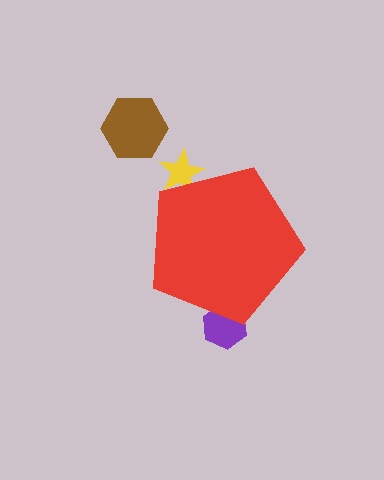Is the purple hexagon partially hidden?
Yes, the purple hexagon is partially hidden behind the red pentagon.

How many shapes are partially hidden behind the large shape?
2 shapes are partially hidden.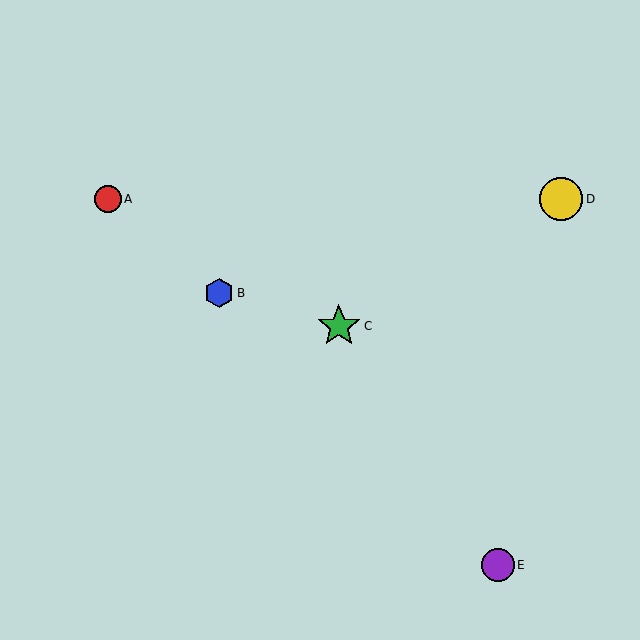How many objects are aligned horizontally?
2 objects (A, D) are aligned horizontally.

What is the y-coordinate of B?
Object B is at y≈293.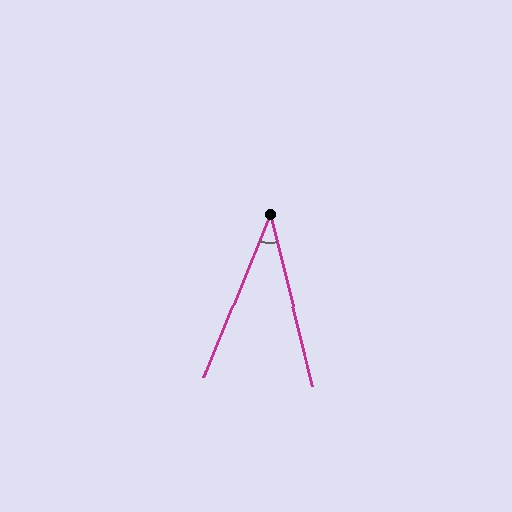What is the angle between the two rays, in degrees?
Approximately 36 degrees.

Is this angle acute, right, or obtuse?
It is acute.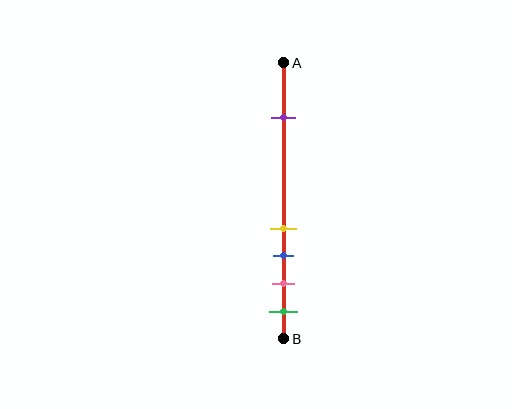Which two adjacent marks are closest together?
The yellow and blue marks are the closest adjacent pair.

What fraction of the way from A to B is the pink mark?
The pink mark is approximately 80% (0.8) of the way from A to B.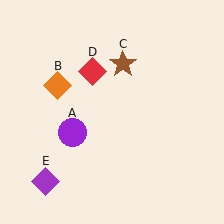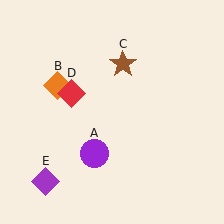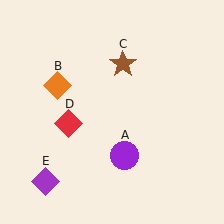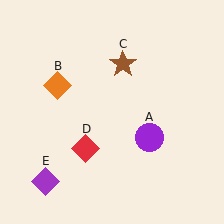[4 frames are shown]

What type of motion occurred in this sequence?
The purple circle (object A), red diamond (object D) rotated counterclockwise around the center of the scene.